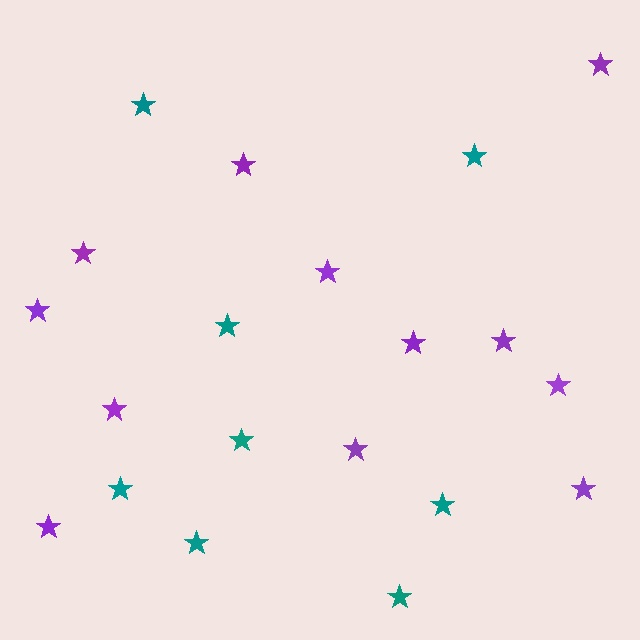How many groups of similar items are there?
There are 2 groups: one group of purple stars (12) and one group of teal stars (8).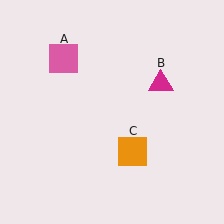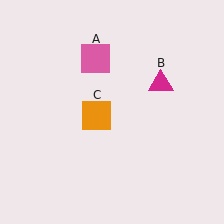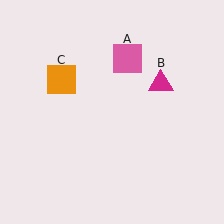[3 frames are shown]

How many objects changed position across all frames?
2 objects changed position: pink square (object A), orange square (object C).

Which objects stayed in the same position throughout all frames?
Magenta triangle (object B) remained stationary.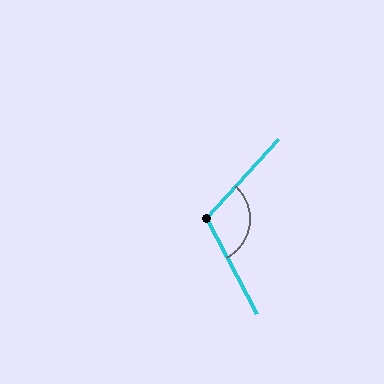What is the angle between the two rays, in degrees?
Approximately 109 degrees.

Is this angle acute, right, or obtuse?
It is obtuse.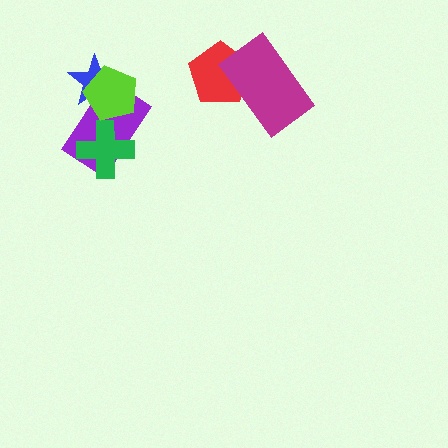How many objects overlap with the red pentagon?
1 object overlaps with the red pentagon.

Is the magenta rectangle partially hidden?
No, no other shape covers it.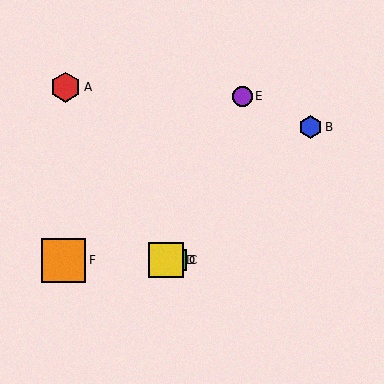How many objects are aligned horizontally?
3 objects (C, D, F) are aligned horizontally.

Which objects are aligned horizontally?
Objects C, D, F are aligned horizontally.